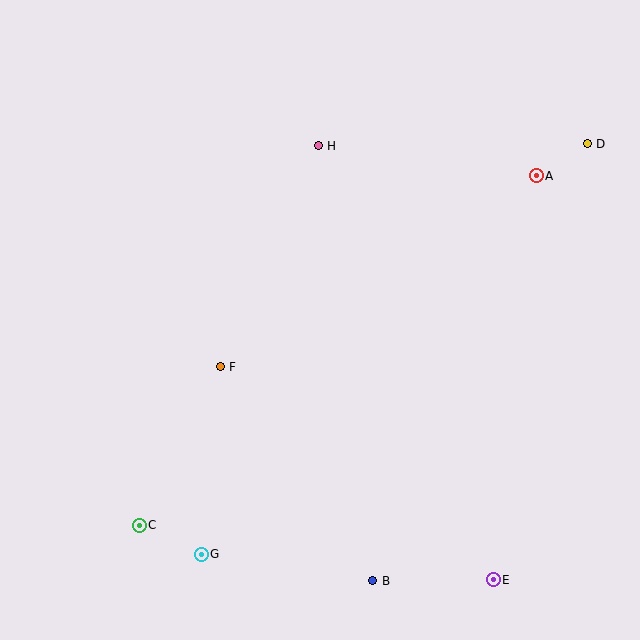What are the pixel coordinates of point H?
Point H is at (318, 146).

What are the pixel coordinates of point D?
Point D is at (587, 144).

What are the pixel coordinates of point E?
Point E is at (493, 580).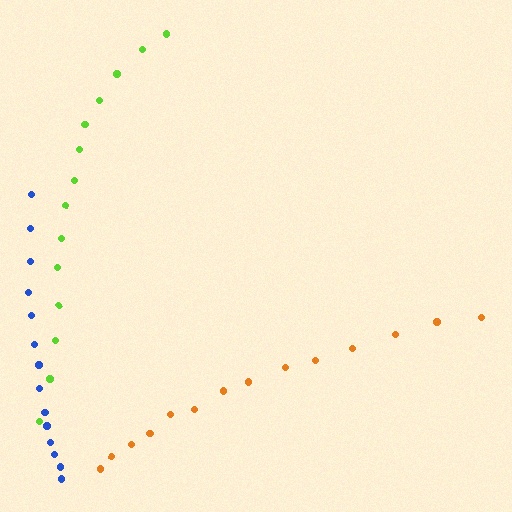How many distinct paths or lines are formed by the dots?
There are 3 distinct paths.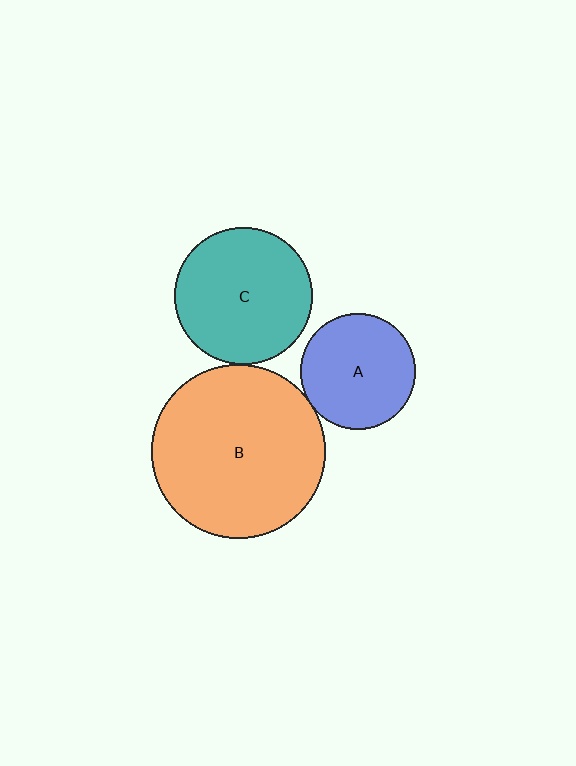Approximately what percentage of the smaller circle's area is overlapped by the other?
Approximately 5%.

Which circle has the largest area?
Circle B (orange).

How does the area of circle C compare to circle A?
Approximately 1.4 times.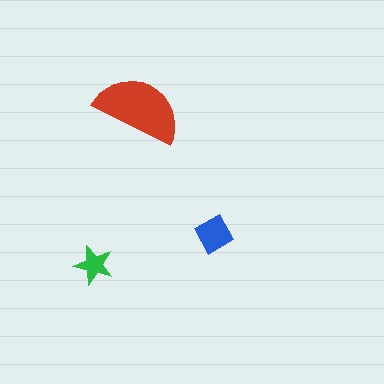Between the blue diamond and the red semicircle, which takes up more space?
The red semicircle.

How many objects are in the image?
There are 3 objects in the image.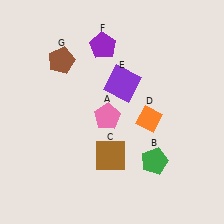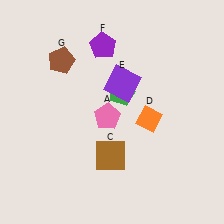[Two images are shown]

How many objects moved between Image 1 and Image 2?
1 object moved between the two images.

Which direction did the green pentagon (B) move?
The green pentagon (B) moved up.